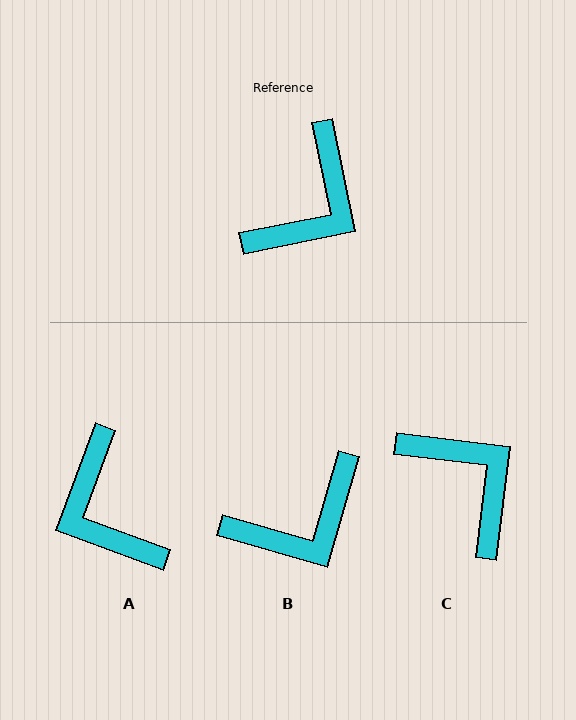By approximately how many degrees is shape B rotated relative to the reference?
Approximately 28 degrees clockwise.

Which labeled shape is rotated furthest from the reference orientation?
A, about 122 degrees away.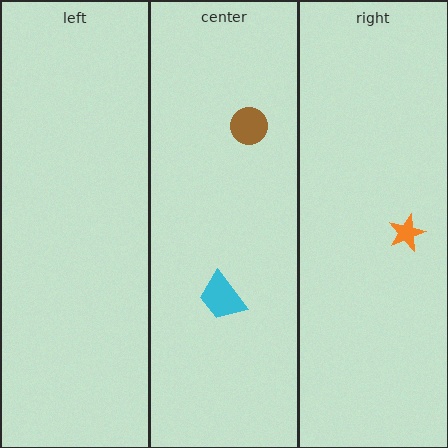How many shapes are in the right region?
1.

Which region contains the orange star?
The right region.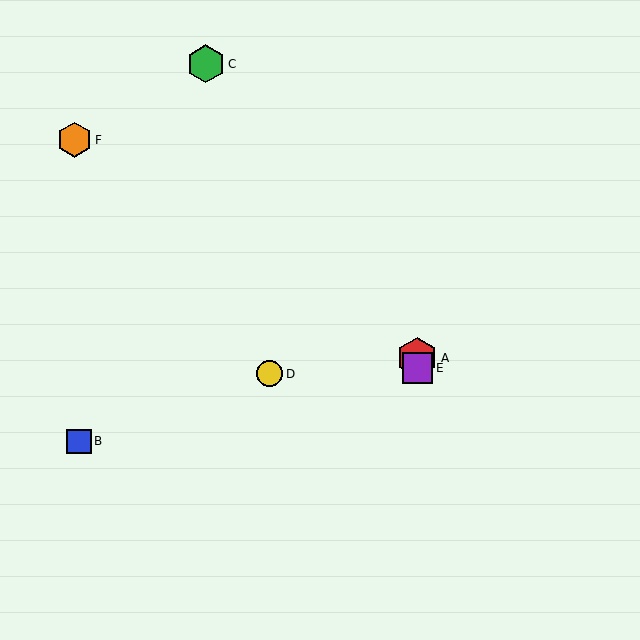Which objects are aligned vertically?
Objects A, E are aligned vertically.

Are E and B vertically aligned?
No, E is at x≈417 and B is at x≈79.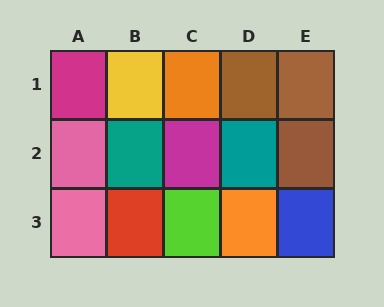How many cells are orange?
2 cells are orange.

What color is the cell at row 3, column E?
Blue.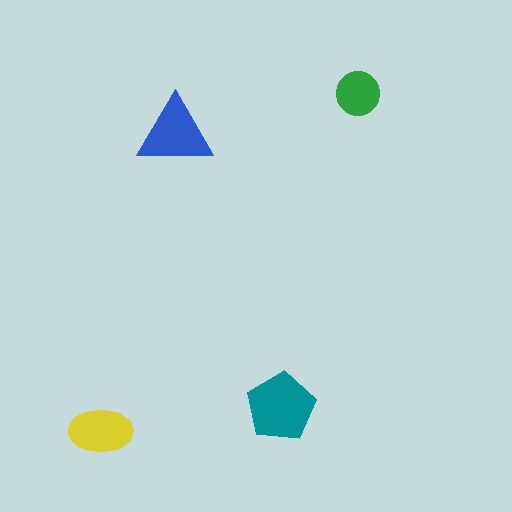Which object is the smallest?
The green circle.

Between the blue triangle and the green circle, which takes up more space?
The blue triangle.